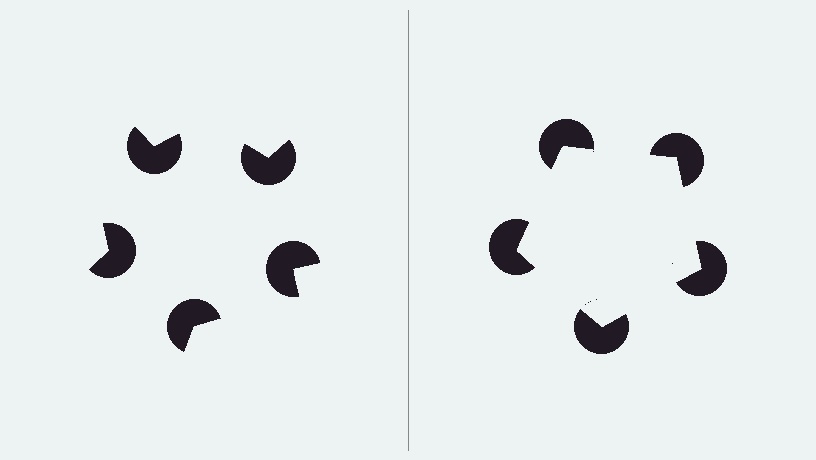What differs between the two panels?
The pac-man discs are positioned identically on both sides; only the wedge orientations differ. On the right they align to a pentagon; on the left they are misaligned.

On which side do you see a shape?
An illusory pentagon appears on the right side. On the left side the wedge cuts are rotated, so no coherent shape forms.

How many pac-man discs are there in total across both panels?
10 — 5 on each side.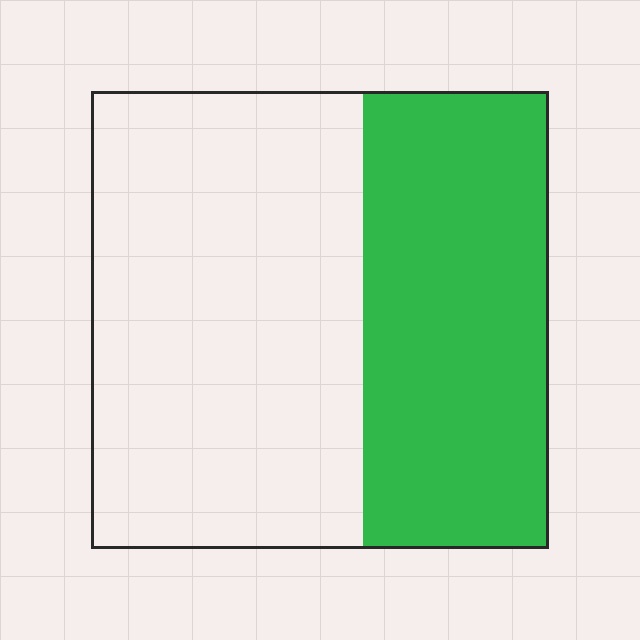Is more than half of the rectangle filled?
No.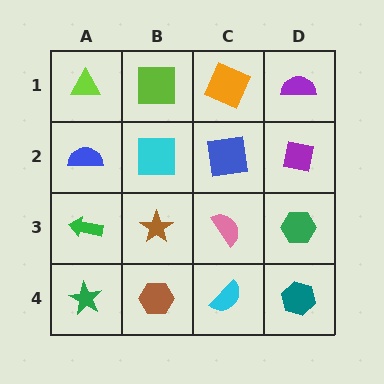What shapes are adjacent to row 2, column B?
A lime square (row 1, column B), a brown star (row 3, column B), a blue semicircle (row 2, column A), a blue square (row 2, column C).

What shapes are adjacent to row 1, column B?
A cyan square (row 2, column B), a lime triangle (row 1, column A), an orange square (row 1, column C).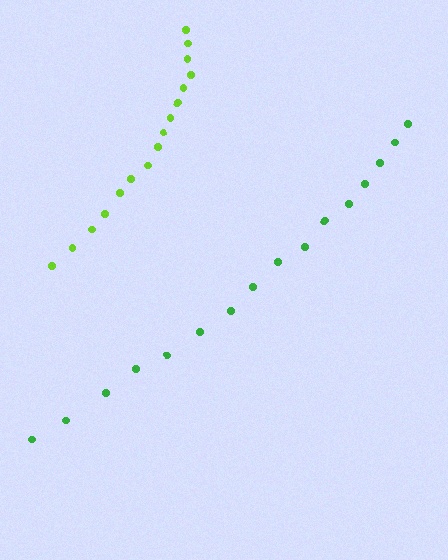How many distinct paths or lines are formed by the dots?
There are 2 distinct paths.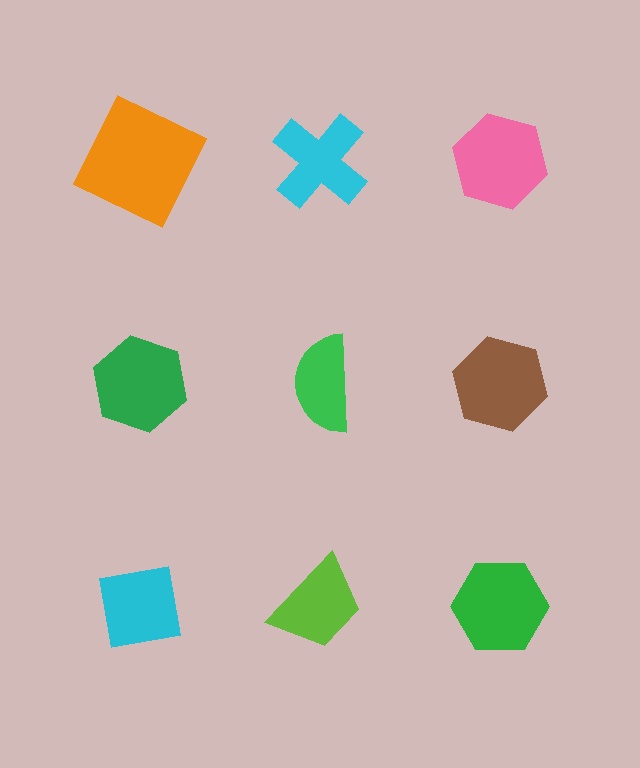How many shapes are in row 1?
3 shapes.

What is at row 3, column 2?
A lime trapezoid.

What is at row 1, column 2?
A cyan cross.